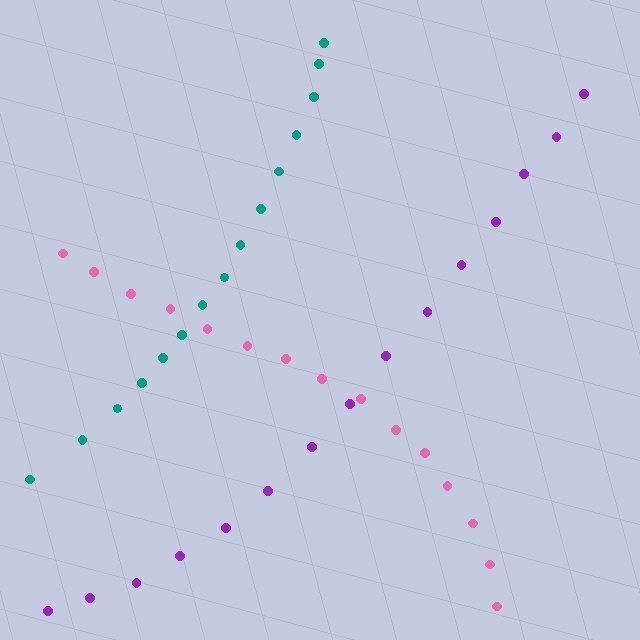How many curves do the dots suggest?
There are 3 distinct paths.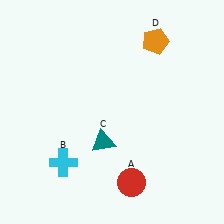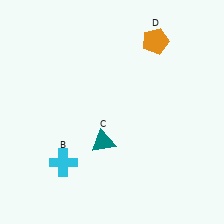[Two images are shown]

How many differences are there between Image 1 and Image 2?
There is 1 difference between the two images.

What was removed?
The red circle (A) was removed in Image 2.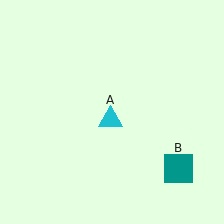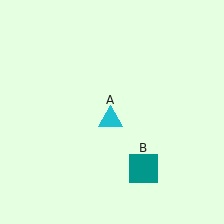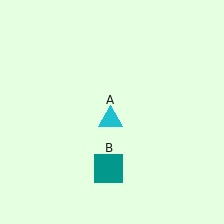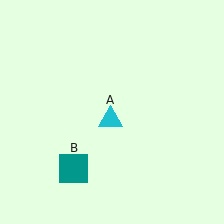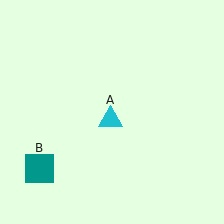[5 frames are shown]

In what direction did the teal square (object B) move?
The teal square (object B) moved left.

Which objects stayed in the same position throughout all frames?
Cyan triangle (object A) remained stationary.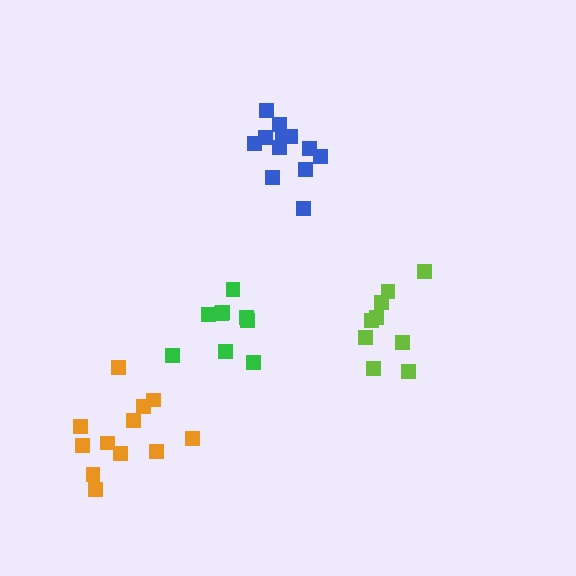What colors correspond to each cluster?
The clusters are colored: green, blue, lime, orange.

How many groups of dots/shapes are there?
There are 4 groups.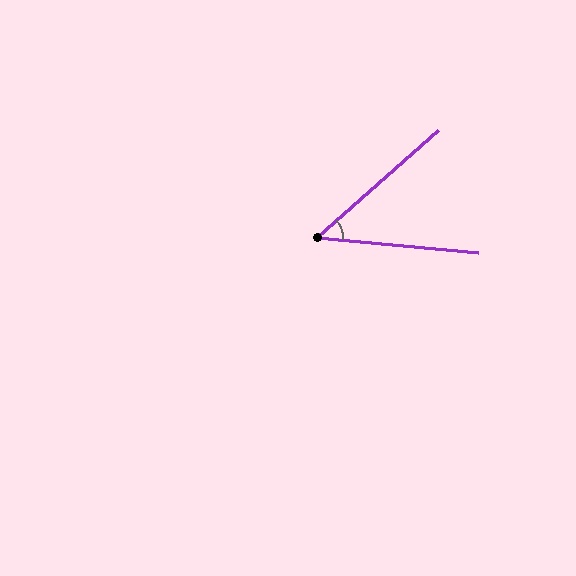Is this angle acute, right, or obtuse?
It is acute.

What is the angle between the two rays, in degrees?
Approximately 47 degrees.